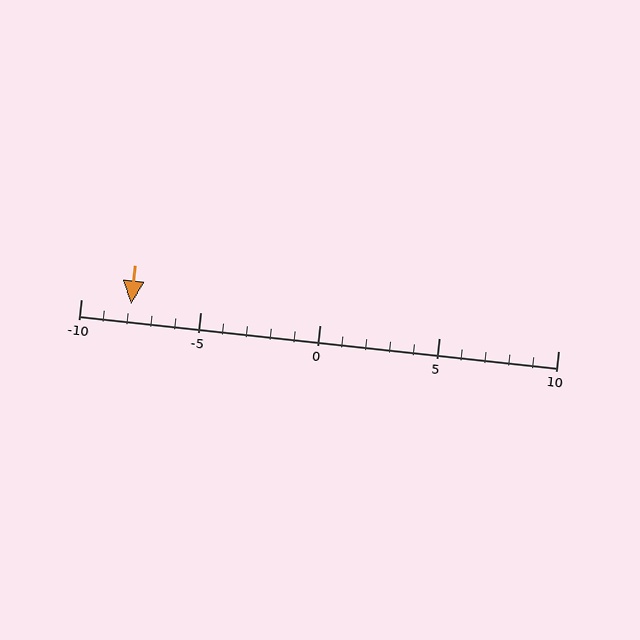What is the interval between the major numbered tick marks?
The major tick marks are spaced 5 units apart.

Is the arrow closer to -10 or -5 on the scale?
The arrow is closer to -10.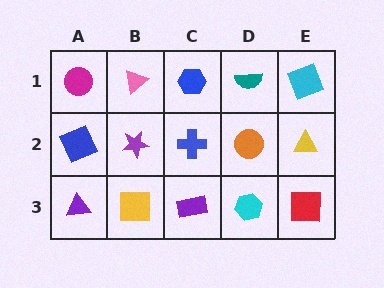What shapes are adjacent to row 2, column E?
A cyan square (row 1, column E), a red square (row 3, column E), an orange circle (row 2, column D).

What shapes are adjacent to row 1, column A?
A blue square (row 2, column A), a pink triangle (row 1, column B).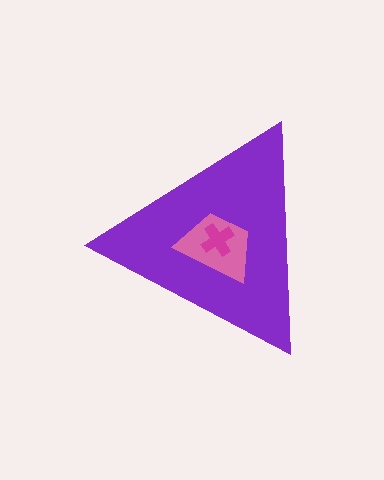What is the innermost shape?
The magenta cross.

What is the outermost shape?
The purple triangle.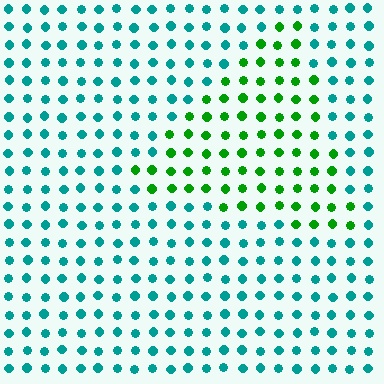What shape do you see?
I see a triangle.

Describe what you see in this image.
The image is filled with small teal elements in a uniform arrangement. A triangle-shaped region is visible where the elements are tinted to a slightly different hue, forming a subtle color boundary.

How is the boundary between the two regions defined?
The boundary is defined purely by a slight shift in hue (about 54 degrees). Spacing, size, and orientation are identical on both sides.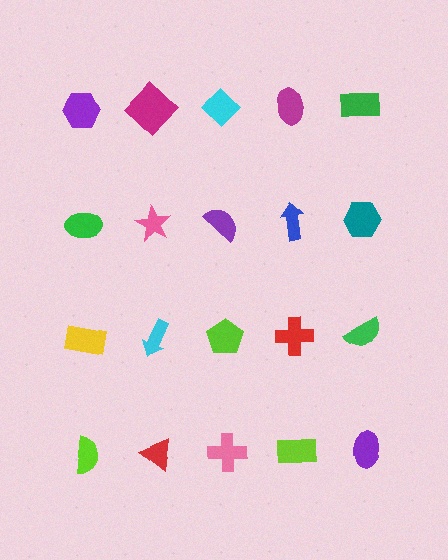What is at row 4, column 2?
A red triangle.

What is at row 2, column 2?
A pink star.